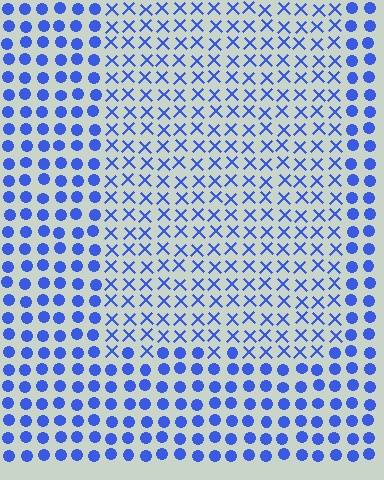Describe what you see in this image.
The image is filled with small blue elements arranged in a uniform grid. A rectangle-shaped region contains X marks, while the surrounding area contains circles. The boundary is defined purely by the change in element shape.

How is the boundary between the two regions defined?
The boundary is defined by a change in element shape: X marks inside vs. circles outside. All elements share the same color and spacing.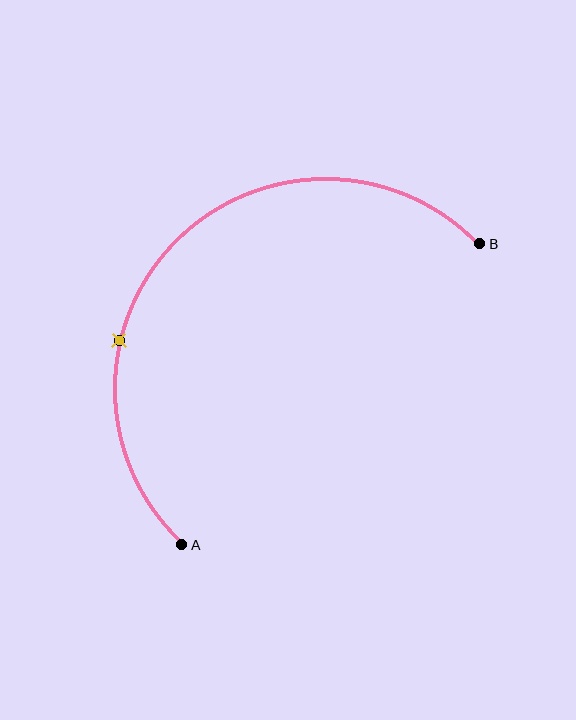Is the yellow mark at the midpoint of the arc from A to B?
No. The yellow mark lies on the arc but is closer to endpoint A. The arc midpoint would be at the point on the curve equidistant along the arc from both A and B.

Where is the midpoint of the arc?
The arc midpoint is the point on the curve farthest from the straight line joining A and B. It sits above and to the left of that line.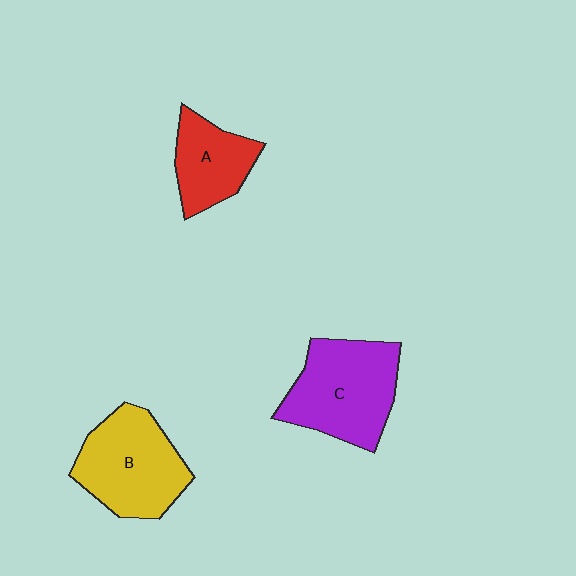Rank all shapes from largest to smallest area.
From largest to smallest: C (purple), B (yellow), A (red).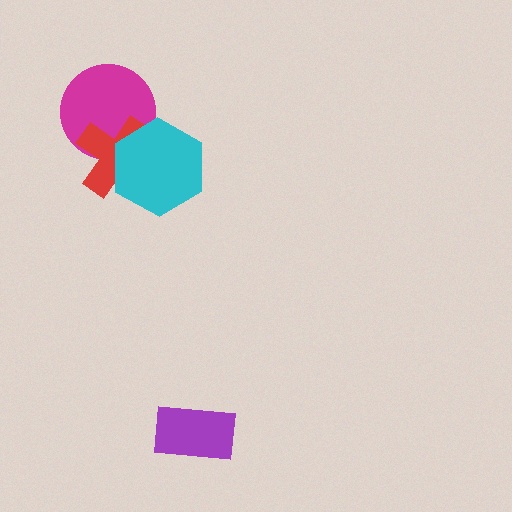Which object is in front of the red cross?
The cyan hexagon is in front of the red cross.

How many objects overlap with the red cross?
2 objects overlap with the red cross.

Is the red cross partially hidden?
Yes, it is partially covered by another shape.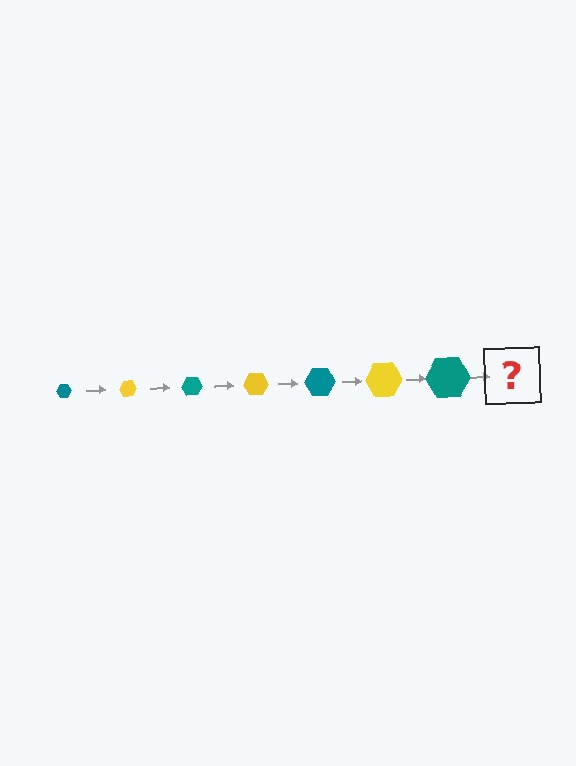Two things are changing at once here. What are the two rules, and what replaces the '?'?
The two rules are that the hexagon grows larger each step and the color cycles through teal and yellow. The '?' should be a yellow hexagon, larger than the previous one.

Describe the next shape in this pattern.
It should be a yellow hexagon, larger than the previous one.